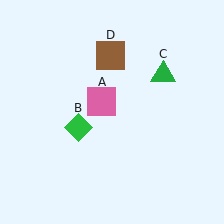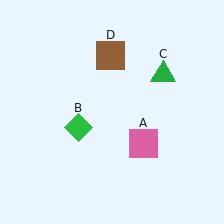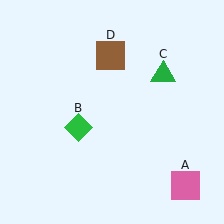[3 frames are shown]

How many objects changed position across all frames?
1 object changed position: pink square (object A).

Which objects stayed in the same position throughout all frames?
Green diamond (object B) and green triangle (object C) and brown square (object D) remained stationary.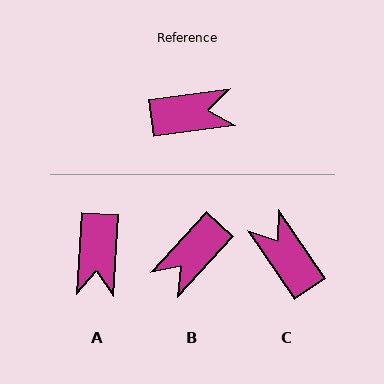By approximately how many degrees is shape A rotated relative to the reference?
Approximately 101 degrees clockwise.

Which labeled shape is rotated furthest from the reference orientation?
B, about 141 degrees away.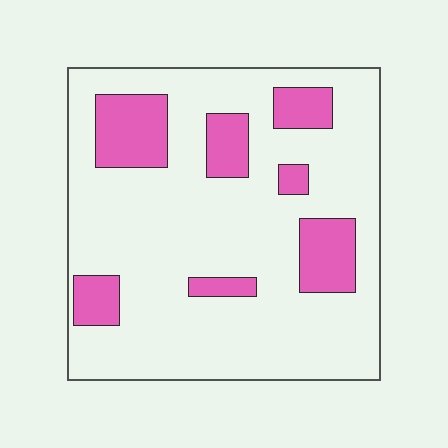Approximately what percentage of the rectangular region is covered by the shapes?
Approximately 20%.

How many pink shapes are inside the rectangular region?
7.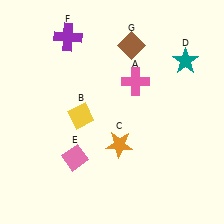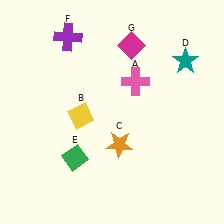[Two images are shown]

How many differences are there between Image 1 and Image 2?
There are 2 differences between the two images.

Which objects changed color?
E changed from pink to green. G changed from brown to magenta.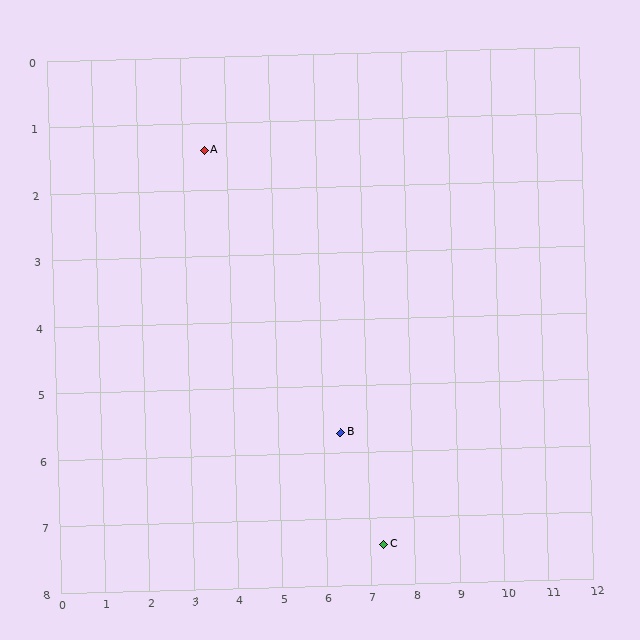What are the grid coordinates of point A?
Point A is at approximately (3.5, 1.4).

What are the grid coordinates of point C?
Point C is at approximately (7.3, 7.4).